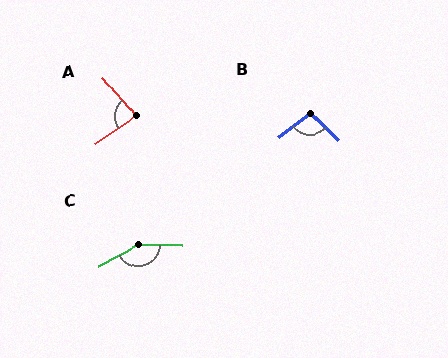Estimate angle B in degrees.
Approximately 98 degrees.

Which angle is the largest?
C, at approximately 151 degrees.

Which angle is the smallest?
A, at approximately 83 degrees.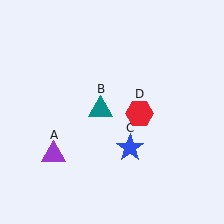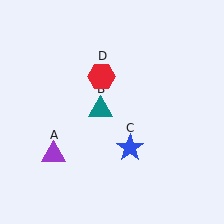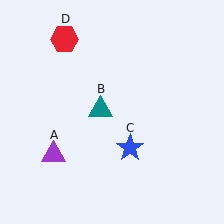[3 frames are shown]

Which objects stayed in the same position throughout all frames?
Purple triangle (object A) and teal triangle (object B) and blue star (object C) remained stationary.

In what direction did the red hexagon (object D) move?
The red hexagon (object D) moved up and to the left.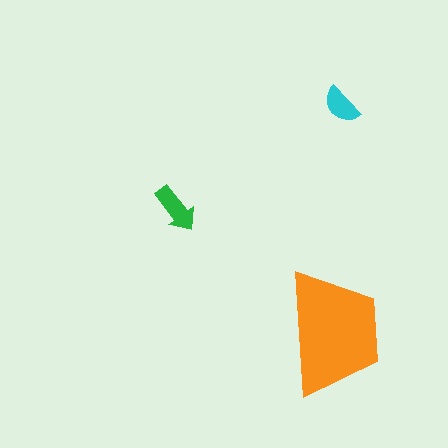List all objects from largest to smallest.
The orange trapezoid, the green arrow, the cyan semicircle.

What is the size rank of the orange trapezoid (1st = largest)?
1st.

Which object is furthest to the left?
The green arrow is leftmost.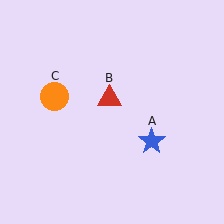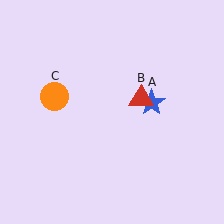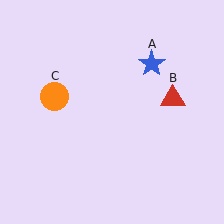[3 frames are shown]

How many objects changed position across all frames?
2 objects changed position: blue star (object A), red triangle (object B).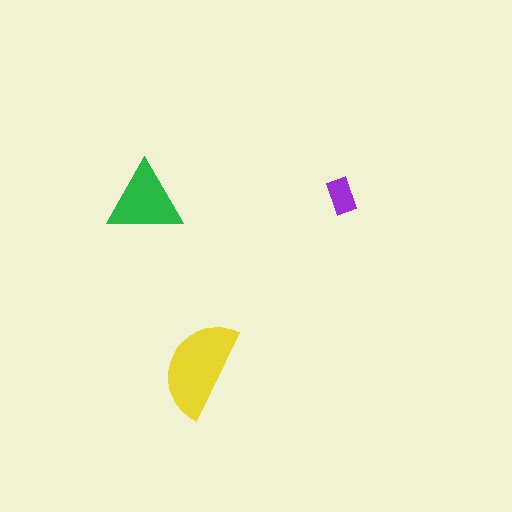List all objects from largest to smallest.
The yellow semicircle, the green triangle, the purple rectangle.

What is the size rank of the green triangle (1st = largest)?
2nd.